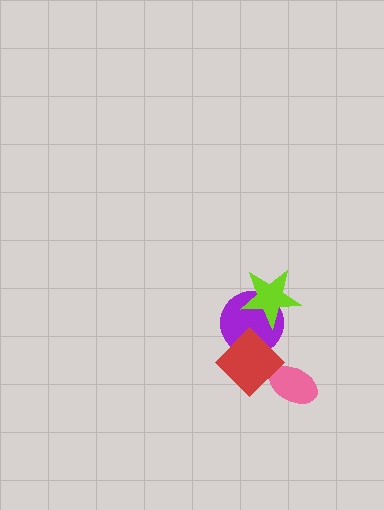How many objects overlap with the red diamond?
2 objects overlap with the red diamond.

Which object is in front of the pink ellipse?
The red diamond is in front of the pink ellipse.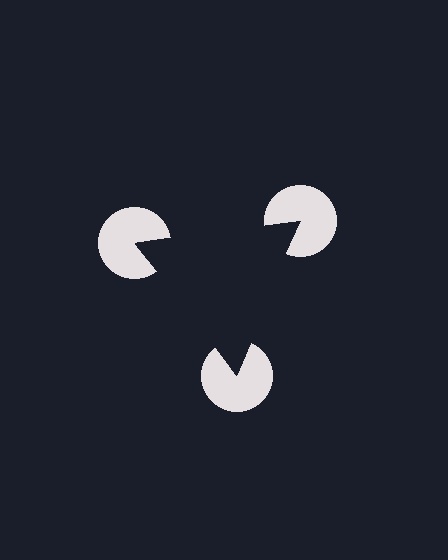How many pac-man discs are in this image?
There are 3 — one at each vertex of the illusory triangle.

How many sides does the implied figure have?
3 sides.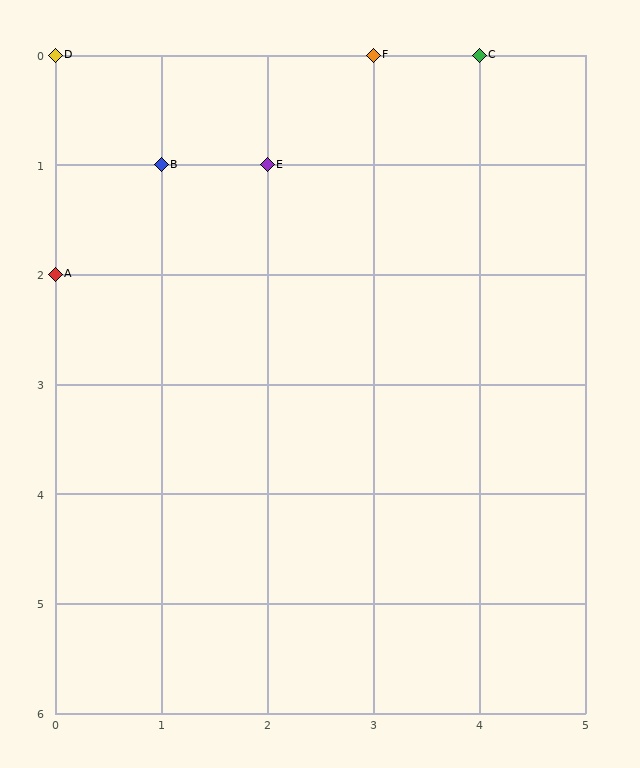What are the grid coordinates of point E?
Point E is at grid coordinates (2, 1).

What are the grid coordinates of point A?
Point A is at grid coordinates (0, 2).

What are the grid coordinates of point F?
Point F is at grid coordinates (3, 0).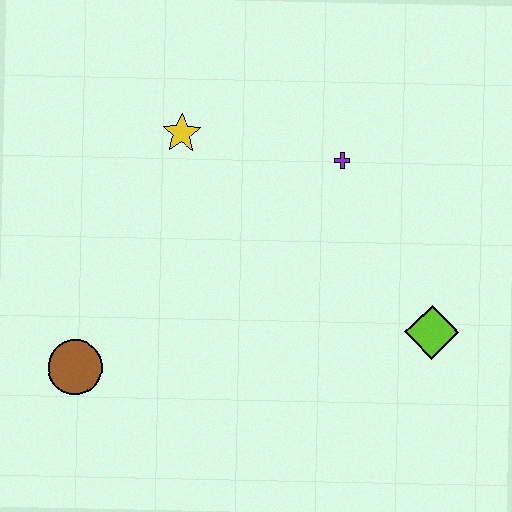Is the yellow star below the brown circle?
No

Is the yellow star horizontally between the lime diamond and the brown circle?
Yes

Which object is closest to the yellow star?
The purple cross is closest to the yellow star.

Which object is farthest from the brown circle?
The lime diamond is farthest from the brown circle.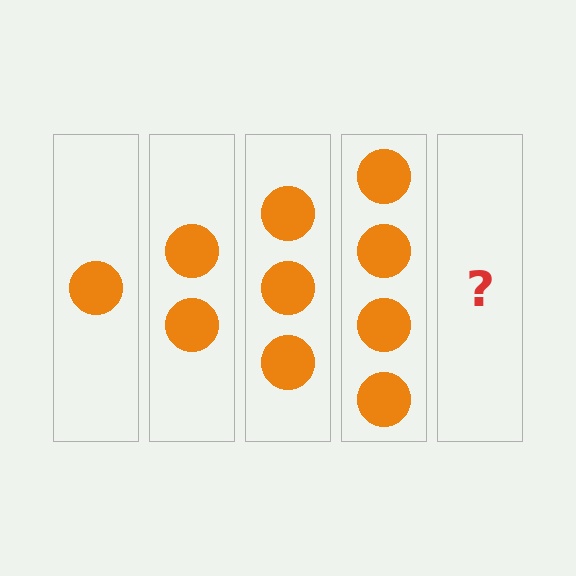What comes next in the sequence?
The next element should be 5 circles.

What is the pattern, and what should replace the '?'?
The pattern is that each step adds one more circle. The '?' should be 5 circles.